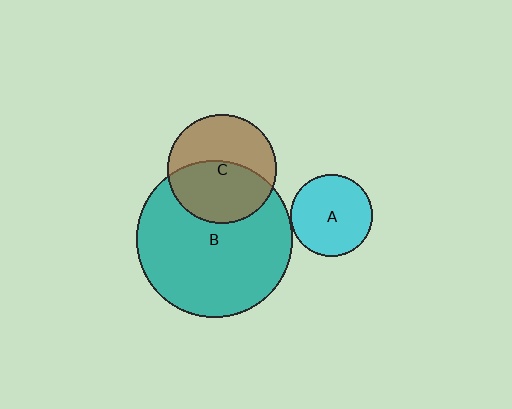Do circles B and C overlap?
Yes.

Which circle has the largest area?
Circle B (teal).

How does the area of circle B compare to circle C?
Approximately 2.1 times.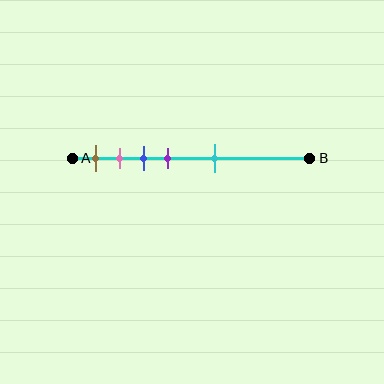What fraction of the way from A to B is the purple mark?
The purple mark is approximately 40% (0.4) of the way from A to B.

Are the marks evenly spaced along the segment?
No, the marks are not evenly spaced.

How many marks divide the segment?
There are 5 marks dividing the segment.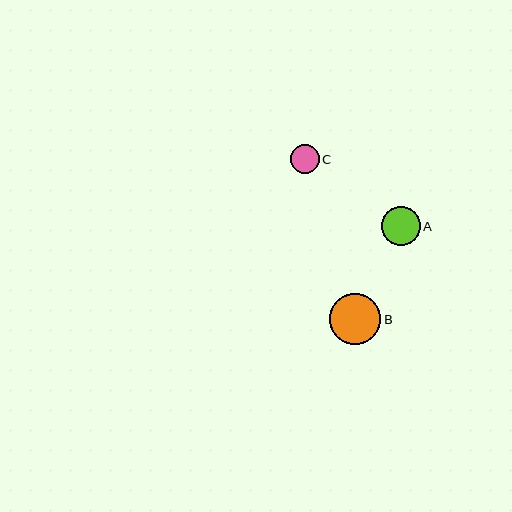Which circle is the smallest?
Circle C is the smallest with a size of approximately 29 pixels.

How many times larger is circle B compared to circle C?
Circle B is approximately 1.8 times the size of circle C.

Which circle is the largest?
Circle B is the largest with a size of approximately 51 pixels.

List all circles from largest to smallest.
From largest to smallest: B, A, C.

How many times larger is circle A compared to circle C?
Circle A is approximately 1.3 times the size of circle C.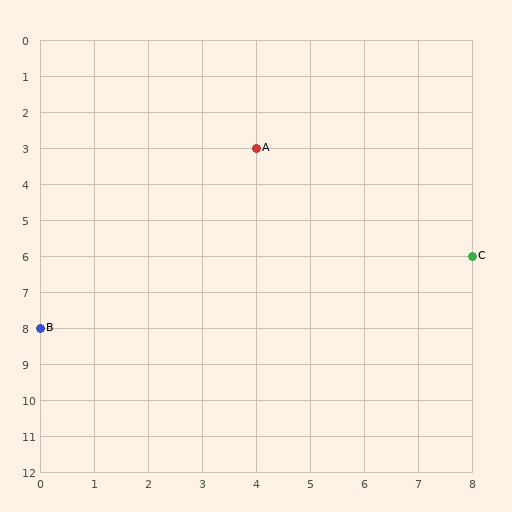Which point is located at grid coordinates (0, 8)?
Point B is at (0, 8).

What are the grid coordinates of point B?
Point B is at grid coordinates (0, 8).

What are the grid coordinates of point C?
Point C is at grid coordinates (8, 6).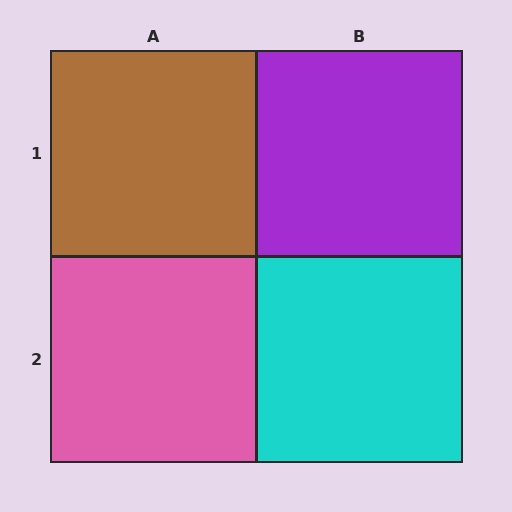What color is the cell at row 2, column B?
Cyan.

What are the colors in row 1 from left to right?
Brown, purple.